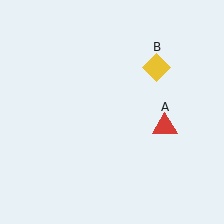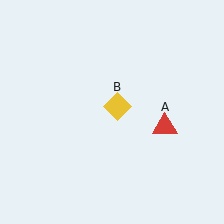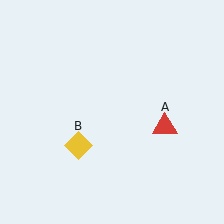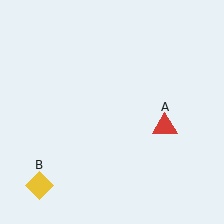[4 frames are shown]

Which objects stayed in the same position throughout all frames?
Red triangle (object A) remained stationary.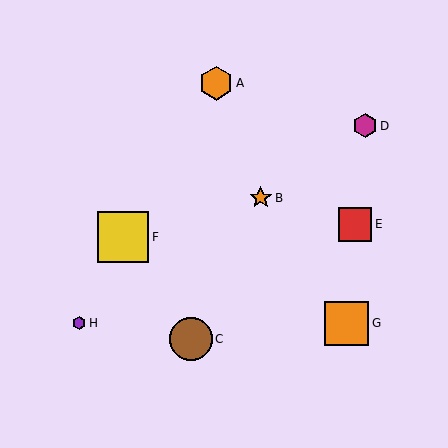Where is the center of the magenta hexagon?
The center of the magenta hexagon is at (365, 126).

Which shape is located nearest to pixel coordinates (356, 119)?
The magenta hexagon (labeled D) at (365, 126) is nearest to that location.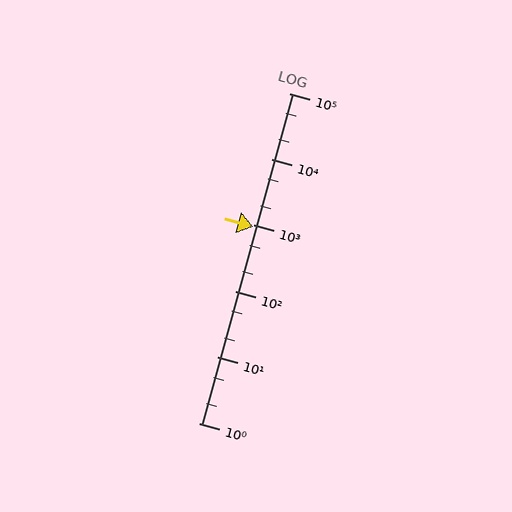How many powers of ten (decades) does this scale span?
The scale spans 5 decades, from 1 to 100000.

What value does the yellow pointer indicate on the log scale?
The pointer indicates approximately 930.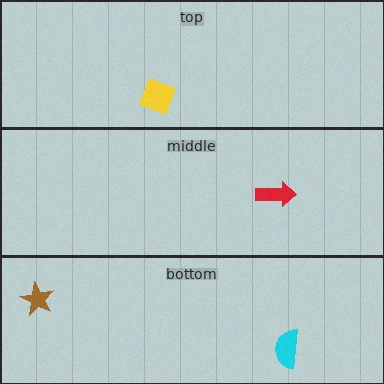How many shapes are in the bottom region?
2.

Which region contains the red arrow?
The middle region.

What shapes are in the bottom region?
The brown star, the cyan semicircle.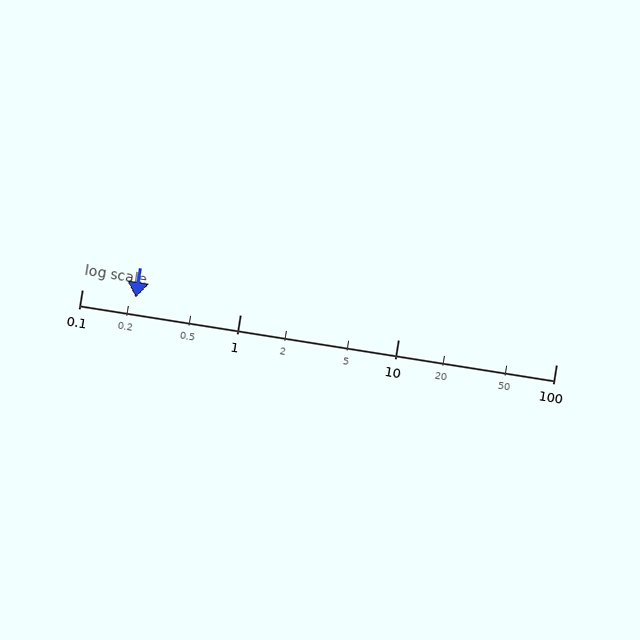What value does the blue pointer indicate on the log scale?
The pointer indicates approximately 0.22.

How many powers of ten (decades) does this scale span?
The scale spans 3 decades, from 0.1 to 100.